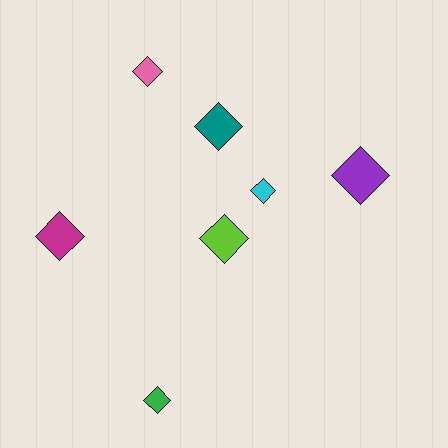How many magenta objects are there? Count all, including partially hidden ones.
There is 1 magenta object.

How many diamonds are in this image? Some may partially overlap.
There are 7 diamonds.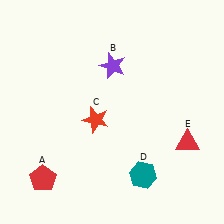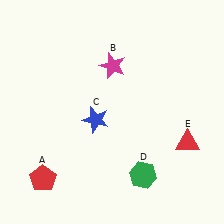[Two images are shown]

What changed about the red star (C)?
In Image 1, C is red. In Image 2, it changed to blue.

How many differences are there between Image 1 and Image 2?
There are 3 differences between the two images.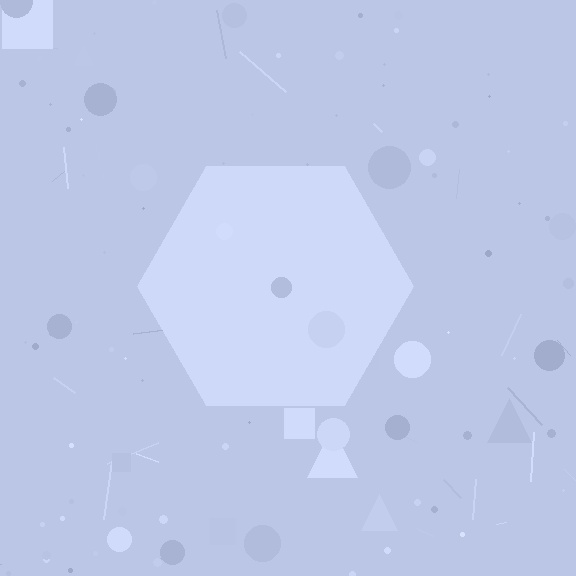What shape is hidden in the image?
A hexagon is hidden in the image.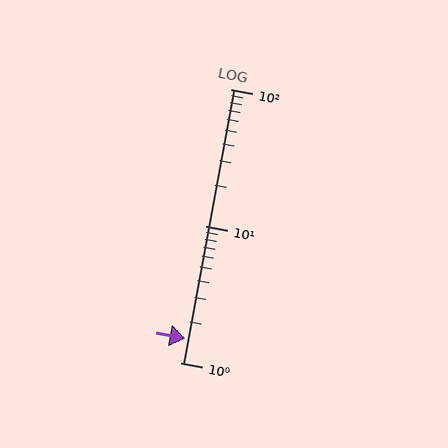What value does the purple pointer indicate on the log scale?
The pointer indicates approximately 1.5.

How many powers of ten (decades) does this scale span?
The scale spans 2 decades, from 1 to 100.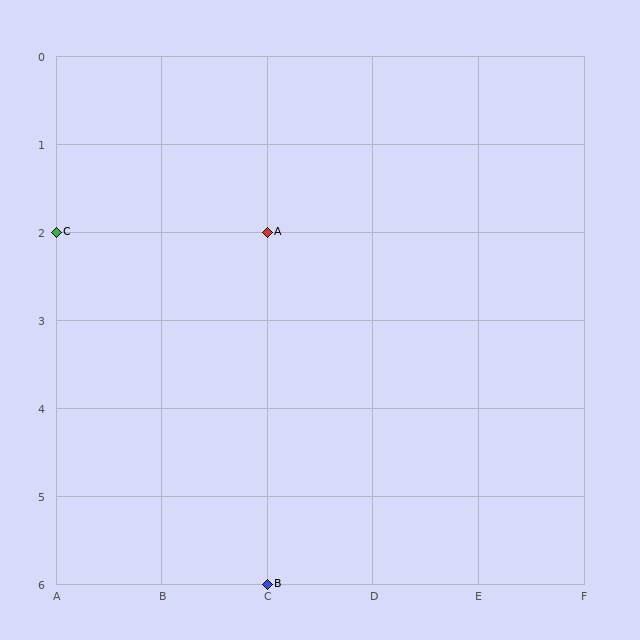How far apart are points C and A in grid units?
Points C and A are 2 columns apart.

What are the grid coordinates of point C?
Point C is at grid coordinates (A, 2).